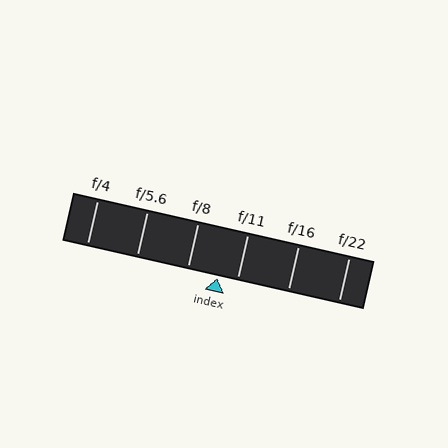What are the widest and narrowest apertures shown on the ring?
The widest aperture shown is f/4 and the narrowest is f/22.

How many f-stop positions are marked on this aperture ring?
There are 6 f-stop positions marked.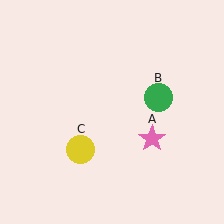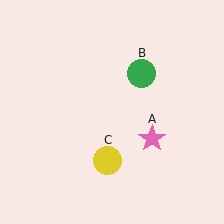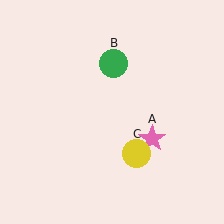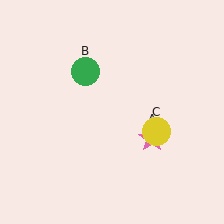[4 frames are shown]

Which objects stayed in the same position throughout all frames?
Pink star (object A) remained stationary.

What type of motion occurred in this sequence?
The green circle (object B), yellow circle (object C) rotated counterclockwise around the center of the scene.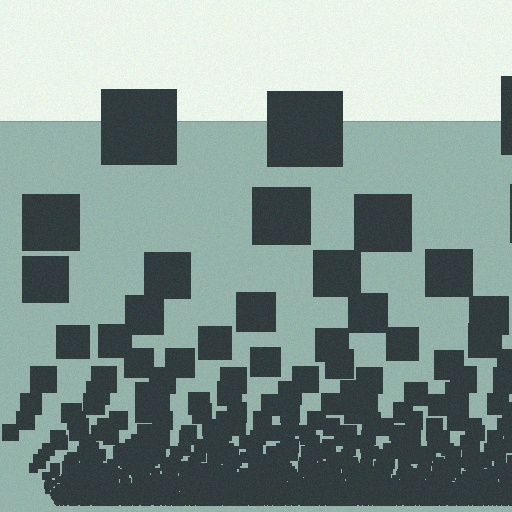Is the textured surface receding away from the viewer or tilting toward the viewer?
The surface appears to tilt toward the viewer. Texture elements get larger and sparser toward the top.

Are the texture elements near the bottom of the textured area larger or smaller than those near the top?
Smaller. The gradient is inverted — elements near the bottom are smaller and denser.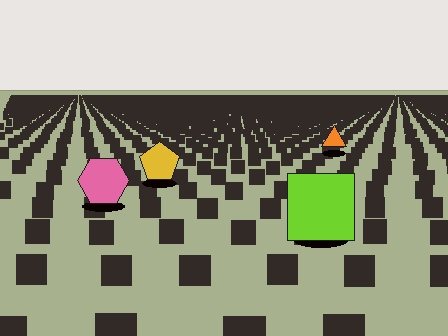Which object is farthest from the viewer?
The orange triangle is farthest from the viewer. It appears smaller and the ground texture around it is denser.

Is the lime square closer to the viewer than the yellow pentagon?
Yes. The lime square is closer — you can tell from the texture gradient: the ground texture is coarser near it.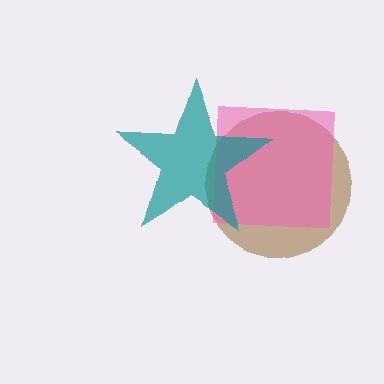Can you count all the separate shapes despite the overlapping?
Yes, there are 3 separate shapes.